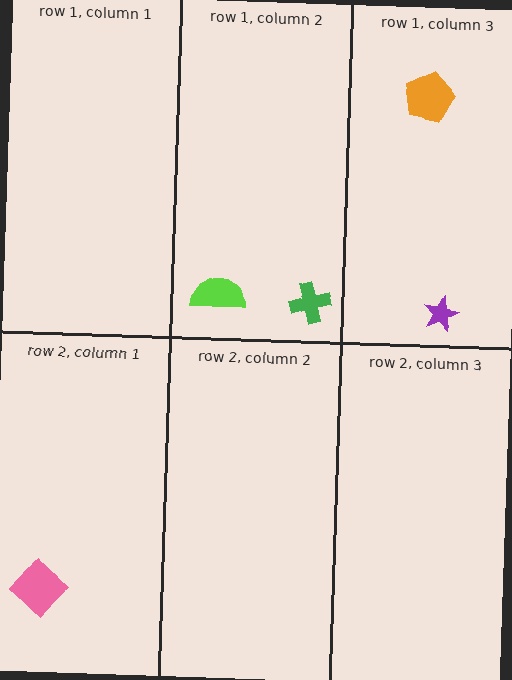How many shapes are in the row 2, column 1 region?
1.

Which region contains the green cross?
The row 1, column 2 region.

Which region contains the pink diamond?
The row 2, column 1 region.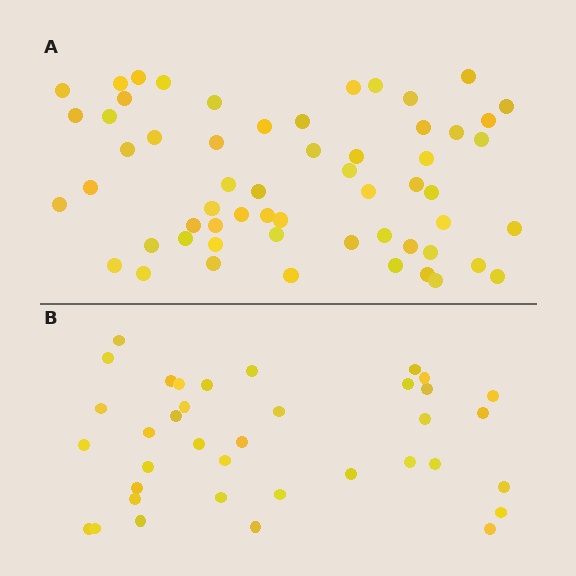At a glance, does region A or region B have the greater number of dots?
Region A (the top region) has more dots.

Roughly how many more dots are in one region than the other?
Region A has approximately 20 more dots than region B.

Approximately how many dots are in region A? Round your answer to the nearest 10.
About 60 dots. (The exact count is 58, which rounds to 60.)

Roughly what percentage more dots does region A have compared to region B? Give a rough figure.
About 55% more.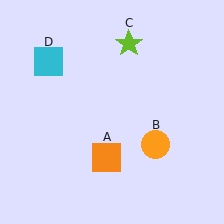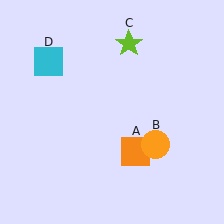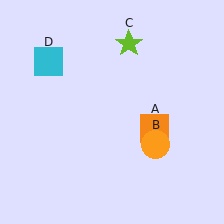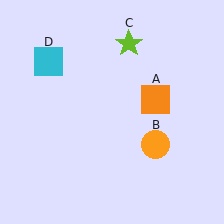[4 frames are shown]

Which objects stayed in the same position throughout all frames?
Orange circle (object B) and lime star (object C) and cyan square (object D) remained stationary.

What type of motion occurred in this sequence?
The orange square (object A) rotated counterclockwise around the center of the scene.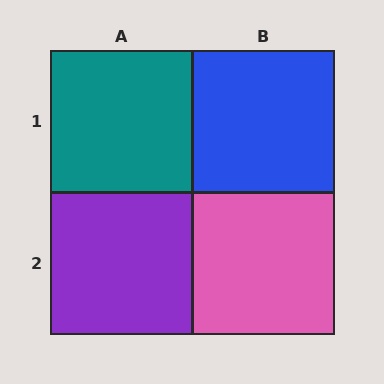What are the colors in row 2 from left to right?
Purple, pink.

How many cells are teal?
1 cell is teal.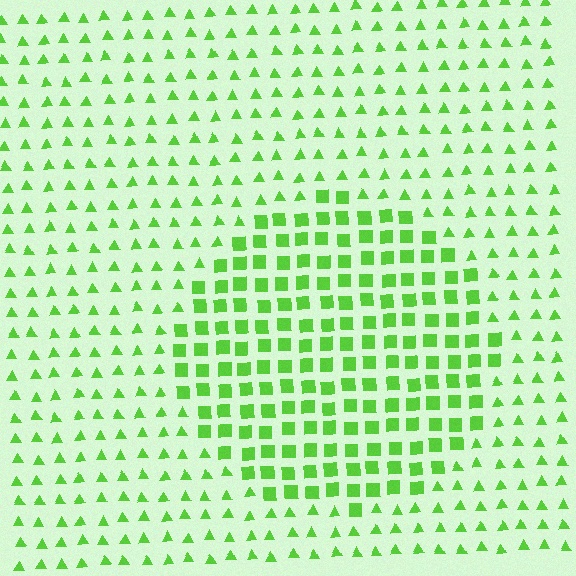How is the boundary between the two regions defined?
The boundary is defined by a change in element shape: squares inside vs. triangles outside. All elements share the same color and spacing.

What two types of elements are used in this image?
The image uses squares inside the circle region and triangles outside it.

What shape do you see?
I see a circle.